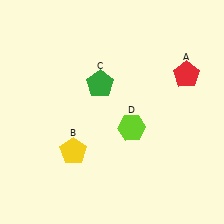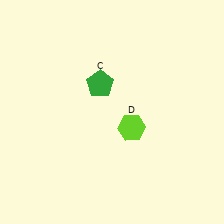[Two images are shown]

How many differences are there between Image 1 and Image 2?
There are 2 differences between the two images.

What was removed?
The yellow pentagon (B), the red pentagon (A) were removed in Image 2.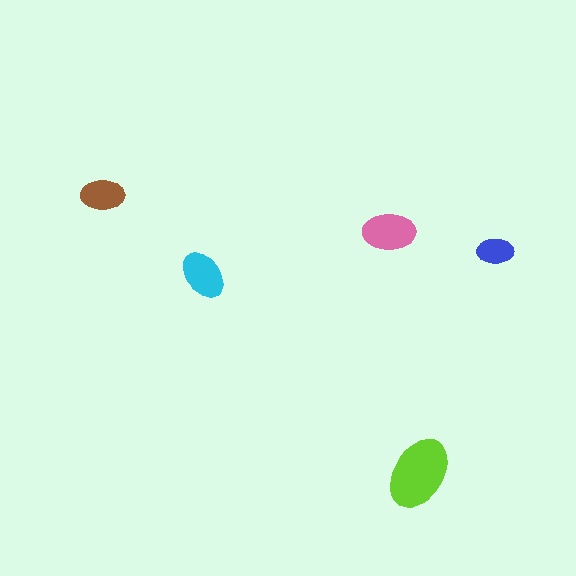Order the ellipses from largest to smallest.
the lime one, the pink one, the cyan one, the brown one, the blue one.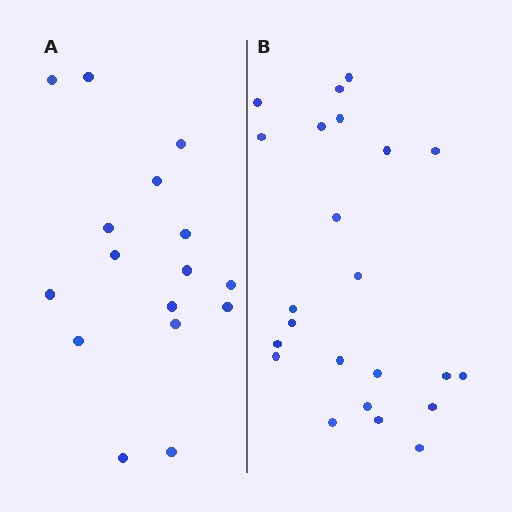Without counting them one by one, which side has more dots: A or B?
Region B (the right region) has more dots.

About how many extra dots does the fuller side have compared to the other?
Region B has roughly 8 or so more dots than region A.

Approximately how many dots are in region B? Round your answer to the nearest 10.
About 20 dots. (The exact count is 23, which rounds to 20.)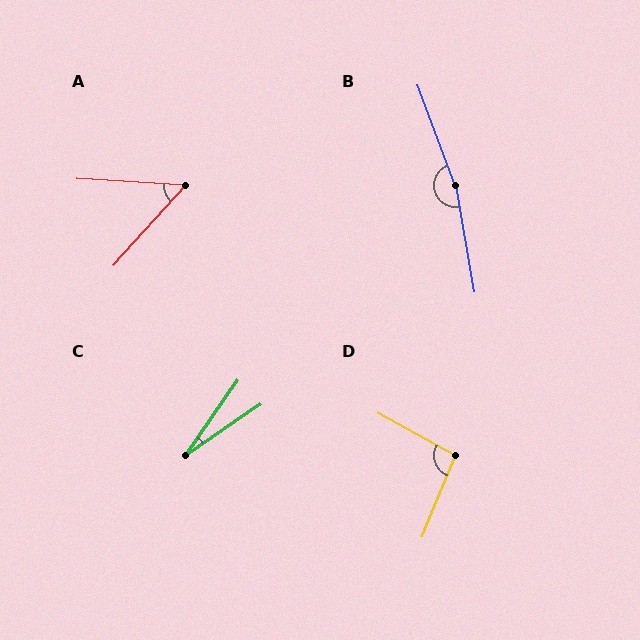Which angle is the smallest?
C, at approximately 21 degrees.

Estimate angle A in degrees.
Approximately 52 degrees.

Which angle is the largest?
B, at approximately 169 degrees.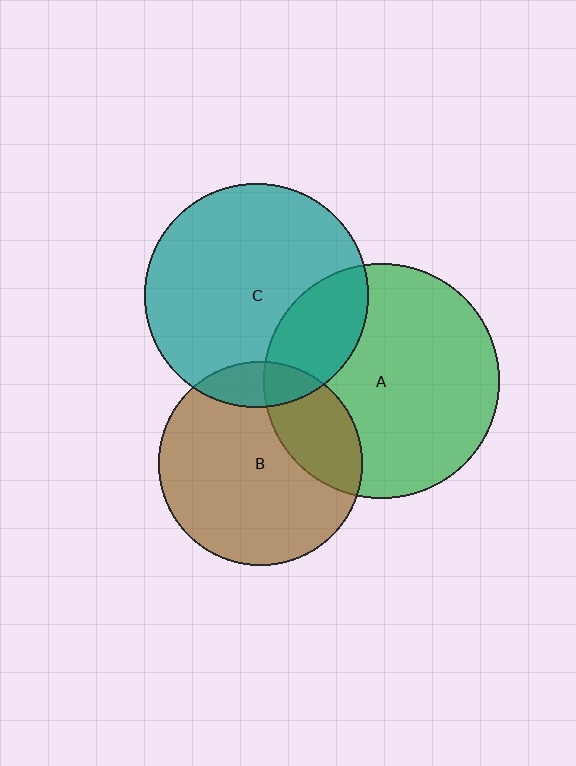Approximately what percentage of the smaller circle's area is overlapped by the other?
Approximately 25%.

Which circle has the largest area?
Circle A (green).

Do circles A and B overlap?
Yes.